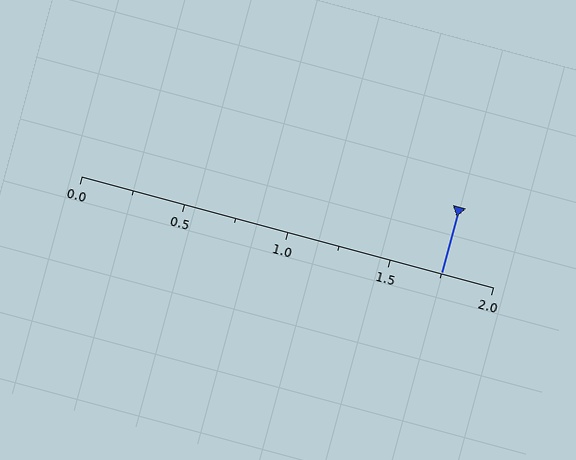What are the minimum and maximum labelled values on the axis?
The axis runs from 0.0 to 2.0.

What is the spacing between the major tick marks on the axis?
The major ticks are spaced 0.5 apart.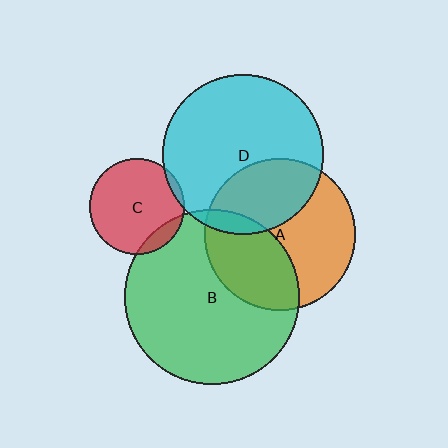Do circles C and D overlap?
Yes.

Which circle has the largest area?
Circle B (green).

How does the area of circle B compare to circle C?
Approximately 3.3 times.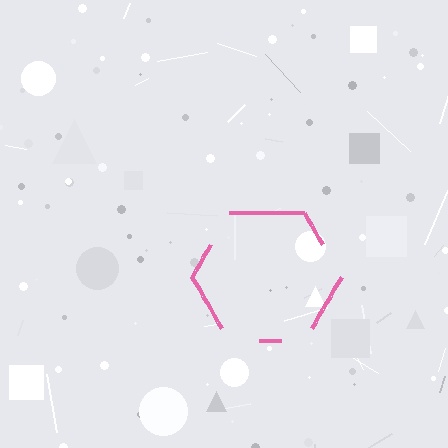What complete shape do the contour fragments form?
The contour fragments form a hexagon.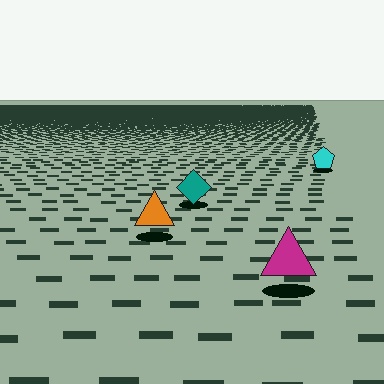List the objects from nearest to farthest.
From nearest to farthest: the magenta triangle, the orange triangle, the teal diamond, the cyan pentagon.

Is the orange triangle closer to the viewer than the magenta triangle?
No. The magenta triangle is closer — you can tell from the texture gradient: the ground texture is coarser near it.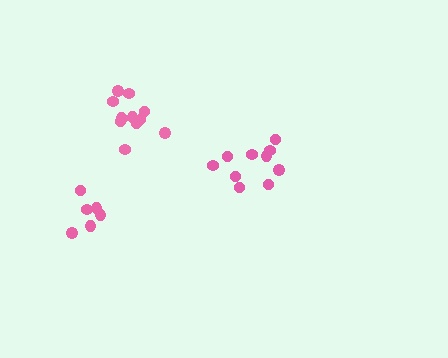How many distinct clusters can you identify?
There are 3 distinct clusters.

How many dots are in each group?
Group 1: 10 dots, Group 2: 12 dots, Group 3: 6 dots (28 total).